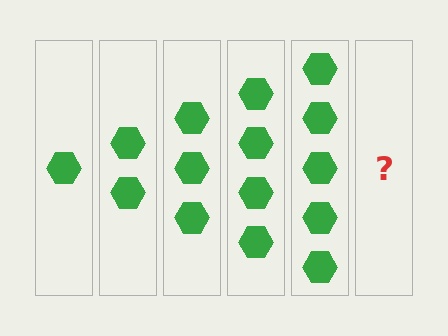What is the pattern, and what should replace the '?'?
The pattern is that each step adds one more hexagon. The '?' should be 6 hexagons.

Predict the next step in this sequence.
The next step is 6 hexagons.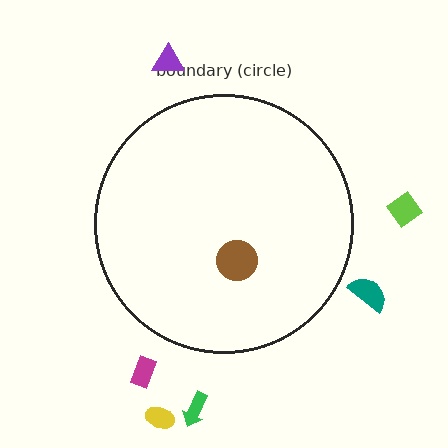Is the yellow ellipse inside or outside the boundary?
Outside.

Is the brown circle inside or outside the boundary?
Inside.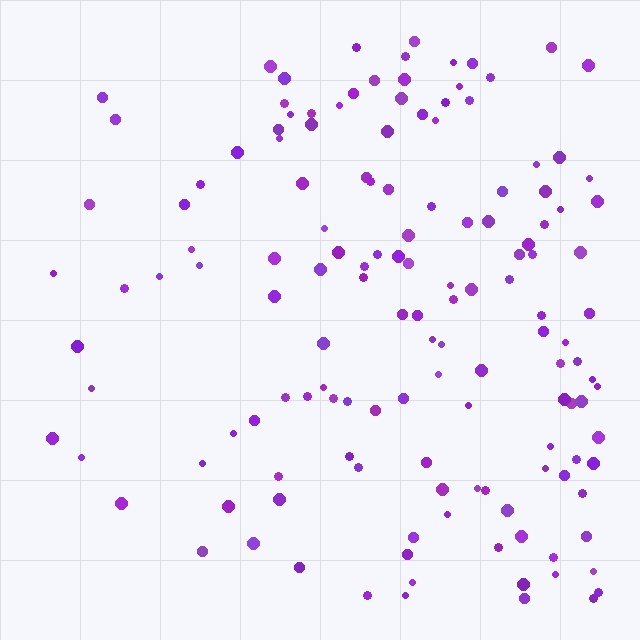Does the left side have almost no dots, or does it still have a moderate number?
Still a moderate number, just noticeably fewer than the right.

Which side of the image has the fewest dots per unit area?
The left.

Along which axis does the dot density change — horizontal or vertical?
Horizontal.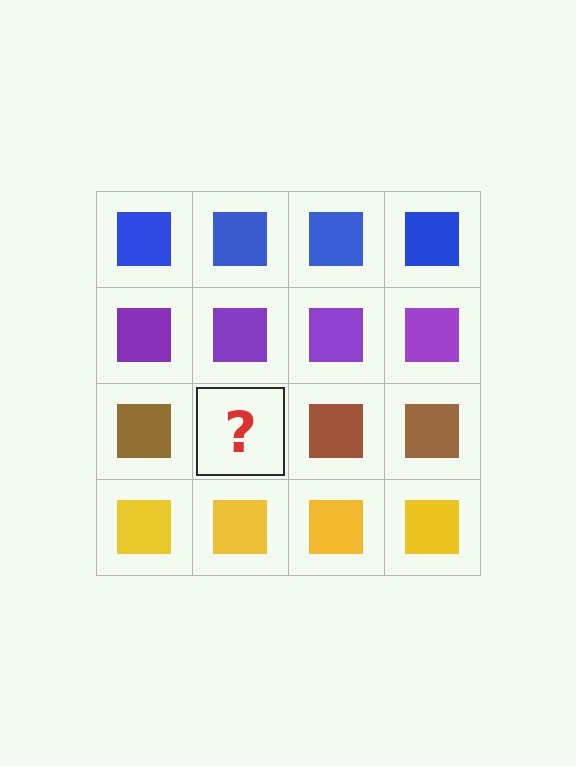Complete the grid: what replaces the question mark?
The question mark should be replaced with a brown square.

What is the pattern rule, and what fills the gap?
The rule is that each row has a consistent color. The gap should be filled with a brown square.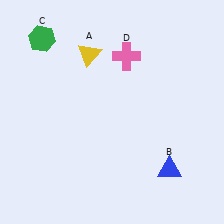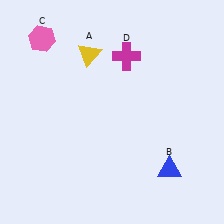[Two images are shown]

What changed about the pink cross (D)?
In Image 1, D is pink. In Image 2, it changed to magenta.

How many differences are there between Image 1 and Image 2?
There are 2 differences between the two images.